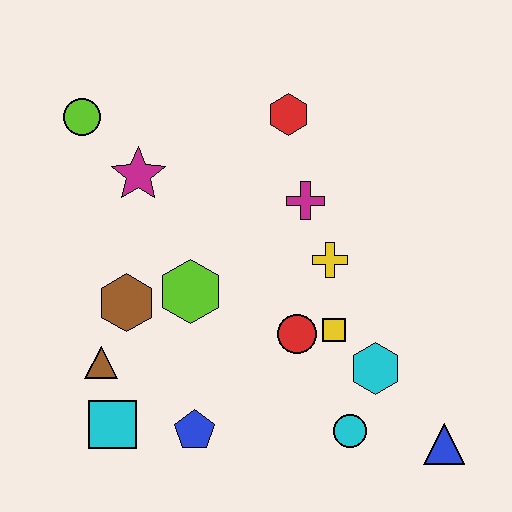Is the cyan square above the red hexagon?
No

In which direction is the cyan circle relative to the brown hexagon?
The cyan circle is to the right of the brown hexagon.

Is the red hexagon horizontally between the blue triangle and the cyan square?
Yes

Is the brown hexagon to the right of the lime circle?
Yes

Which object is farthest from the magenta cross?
The cyan square is farthest from the magenta cross.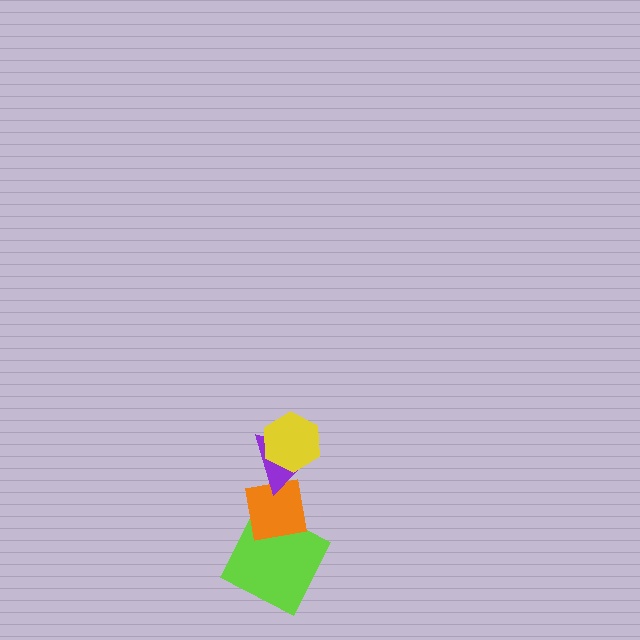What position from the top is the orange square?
The orange square is 3rd from the top.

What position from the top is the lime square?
The lime square is 4th from the top.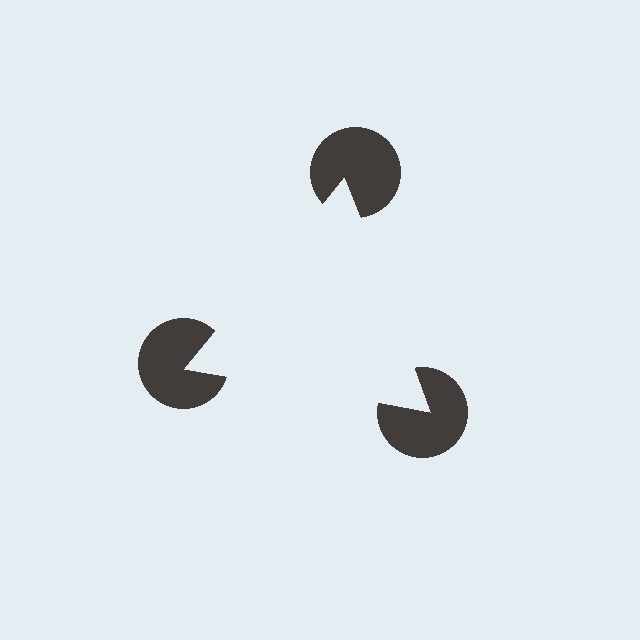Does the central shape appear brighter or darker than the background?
It typically appears slightly brighter than the background, even though no actual brightness change is drawn.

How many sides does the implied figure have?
3 sides.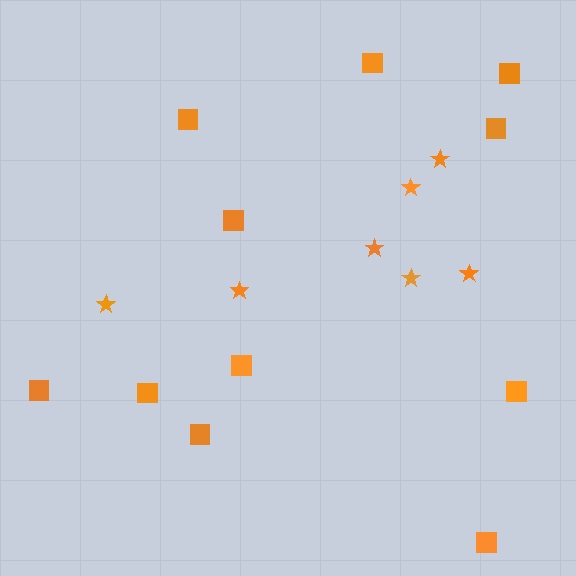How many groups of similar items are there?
There are 2 groups: one group of stars (7) and one group of squares (11).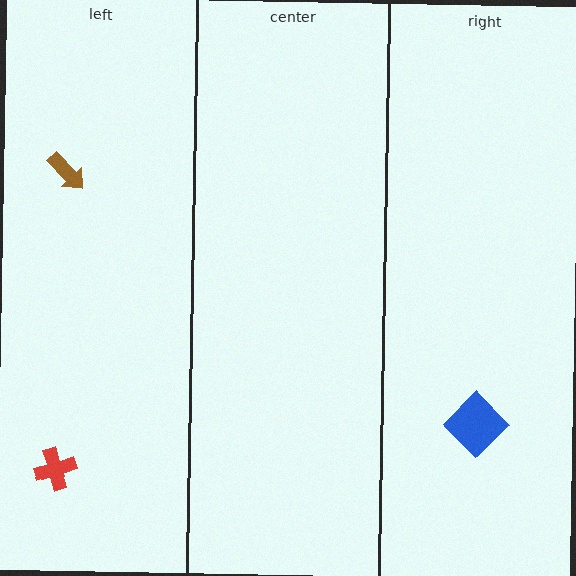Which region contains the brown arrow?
The left region.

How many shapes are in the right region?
1.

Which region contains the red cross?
The left region.